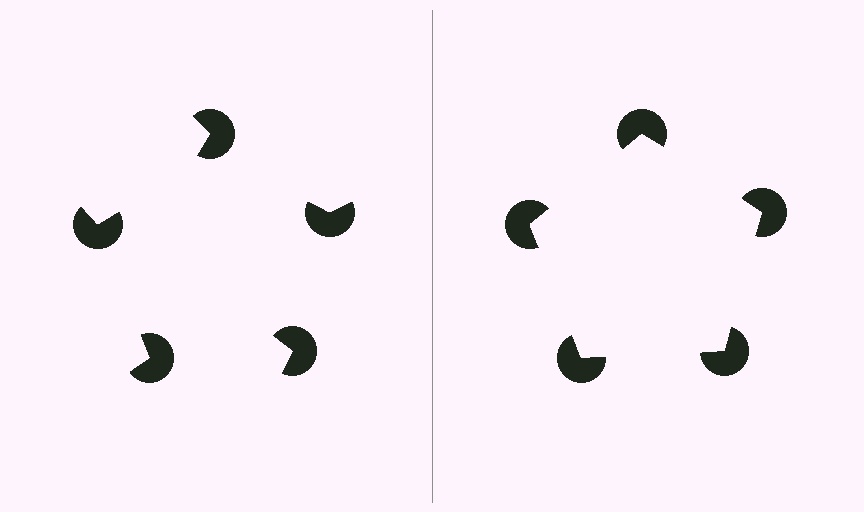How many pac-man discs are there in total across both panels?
10 — 5 on each side.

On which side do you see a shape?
An illusory pentagon appears on the right side. On the left side the wedge cuts are rotated, so no coherent shape forms.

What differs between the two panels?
The pac-man discs are positioned identically on both sides; only the wedge orientations differ. On the right they align to a pentagon; on the left they are misaligned.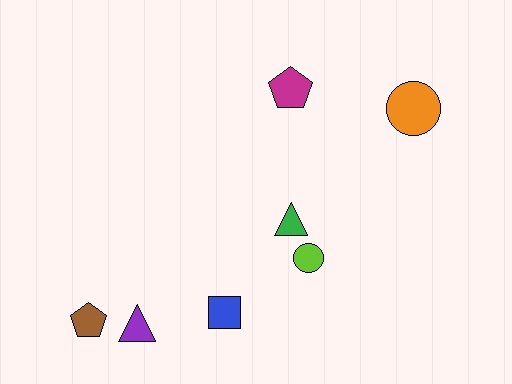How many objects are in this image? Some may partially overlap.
There are 7 objects.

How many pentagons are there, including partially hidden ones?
There are 2 pentagons.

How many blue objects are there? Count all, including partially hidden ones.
There is 1 blue object.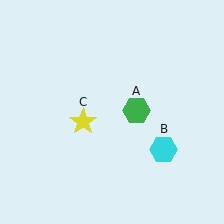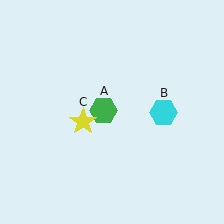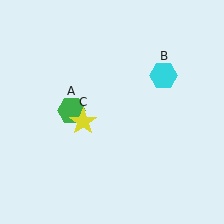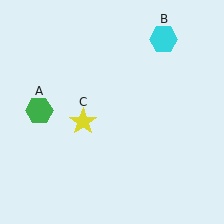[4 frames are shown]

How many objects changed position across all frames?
2 objects changed position: green hexagon (object A), cyan hexagon (object B).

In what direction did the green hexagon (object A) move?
The green hexagon (object A) moved left.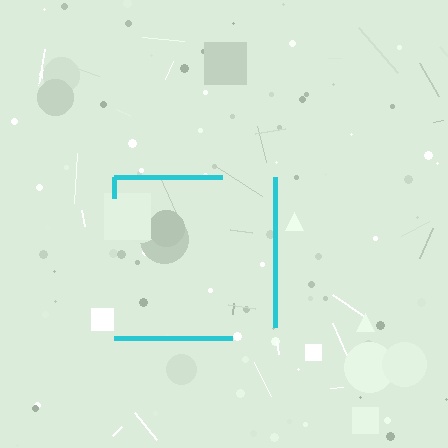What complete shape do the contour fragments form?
The contour fragments form a square.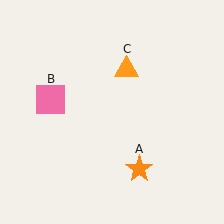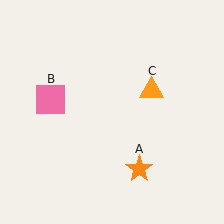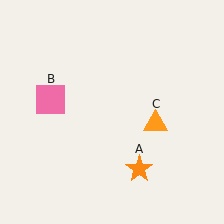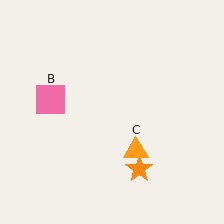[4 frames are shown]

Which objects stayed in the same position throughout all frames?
Orange star (object A) and pink square (object B) remained stationary.